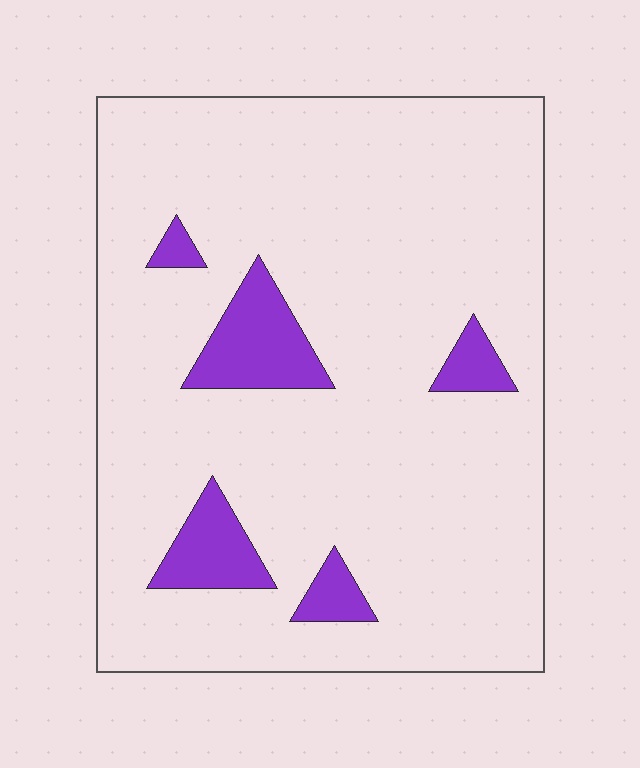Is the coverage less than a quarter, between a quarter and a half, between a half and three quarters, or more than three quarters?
Less than a quarter.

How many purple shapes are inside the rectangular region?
5.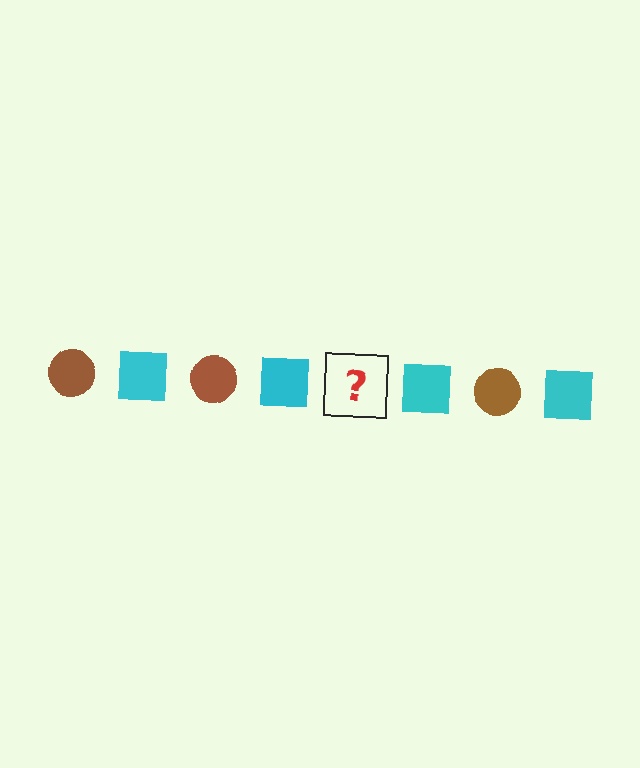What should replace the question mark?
The question mark should be replaced with a brown circle.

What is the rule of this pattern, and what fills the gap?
The rule is that the pattern alternates between brown circle and cyan square. The gap should be filled with a brown circle.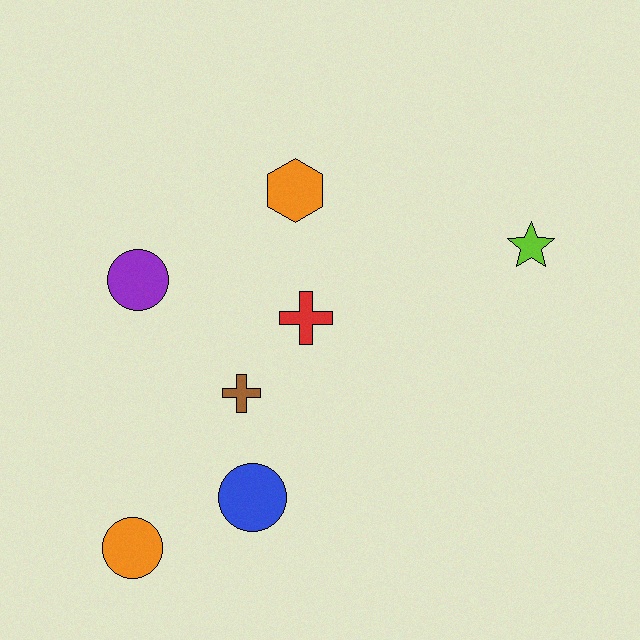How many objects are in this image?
There are 7 objects.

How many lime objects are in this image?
There is 1 lime object.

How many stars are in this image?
There is 1 star.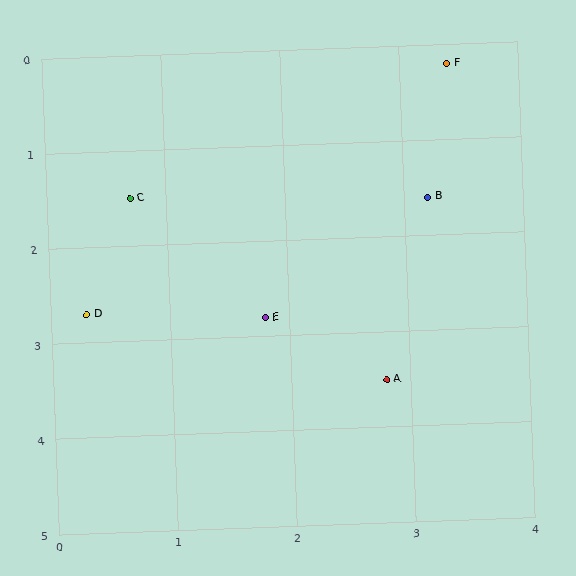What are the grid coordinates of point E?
Point E is at approximately (1.8, 2.8).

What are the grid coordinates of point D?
Point D is at approximately (0.3, 2.7).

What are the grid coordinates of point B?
Point B is at approximately (3.2, 1.6).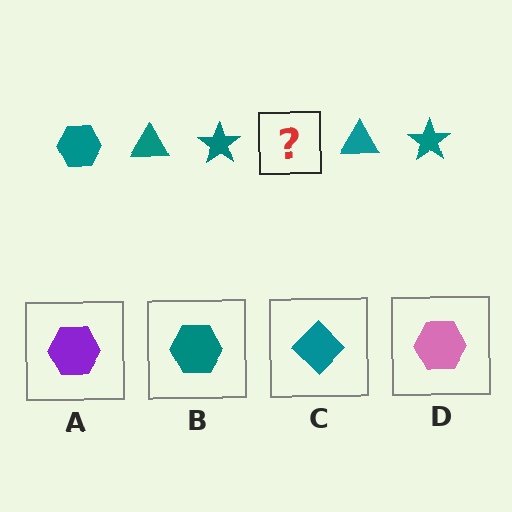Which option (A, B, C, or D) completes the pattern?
B.